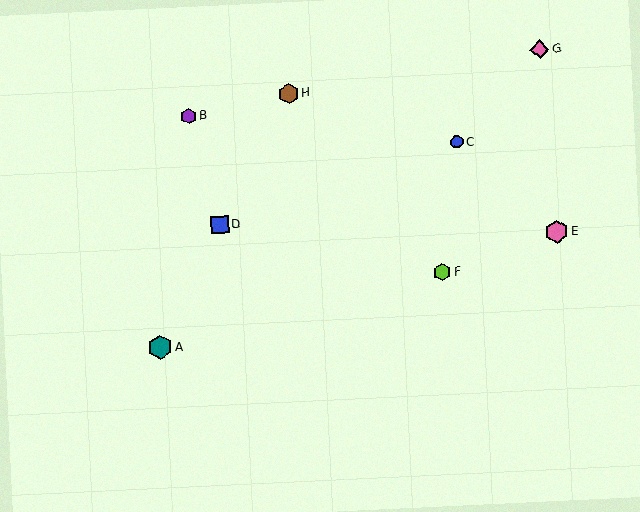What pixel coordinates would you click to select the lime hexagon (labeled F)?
Click at (442, 272) to select the lime hexagon F.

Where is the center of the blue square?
The center of the blue square is at (220, 225).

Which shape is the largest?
The teal hexagon (labeled A) is the largest.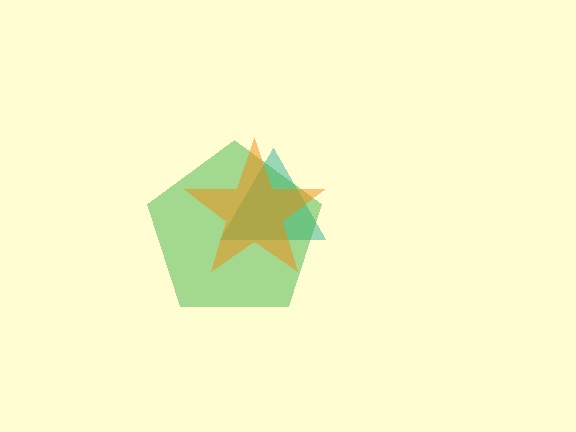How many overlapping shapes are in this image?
There are 3 overlapping shapes in the image.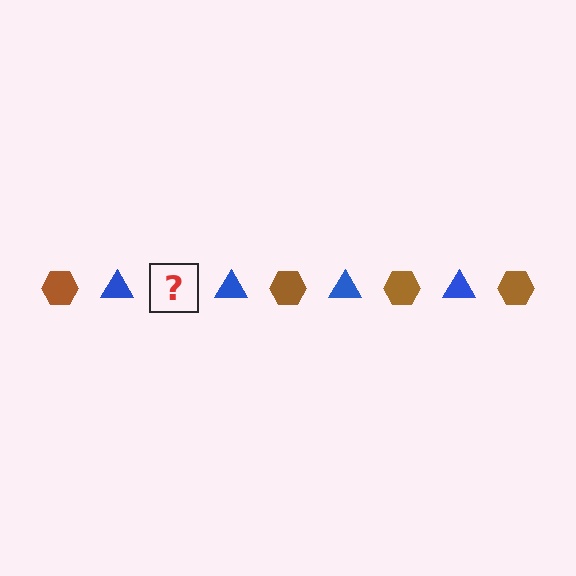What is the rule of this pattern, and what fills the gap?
The rule is that the pattern alternates between brown hexagon and blue triangle. The gap should be filled with a brown hexagon.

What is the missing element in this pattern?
The missing element is a brown hexagon.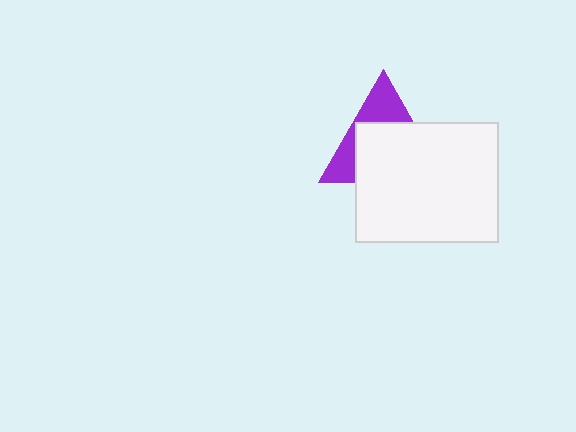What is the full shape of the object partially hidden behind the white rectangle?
The partially hidden object is a purple triangle.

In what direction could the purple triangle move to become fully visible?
The purple triangle could move up. That would shift it out from behind the white rectangle entirely.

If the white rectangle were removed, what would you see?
You would see the complete purple triangle.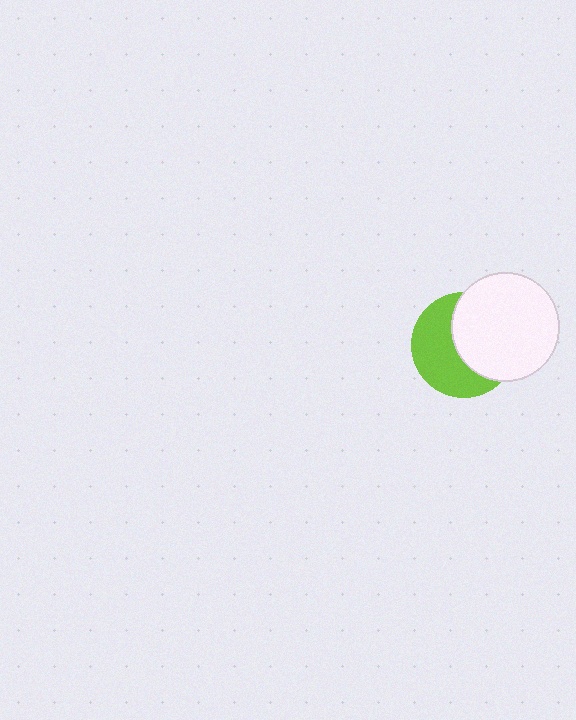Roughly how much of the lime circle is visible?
About half of it is visible (roughly 50%).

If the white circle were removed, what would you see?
You would see the complete lime circle.